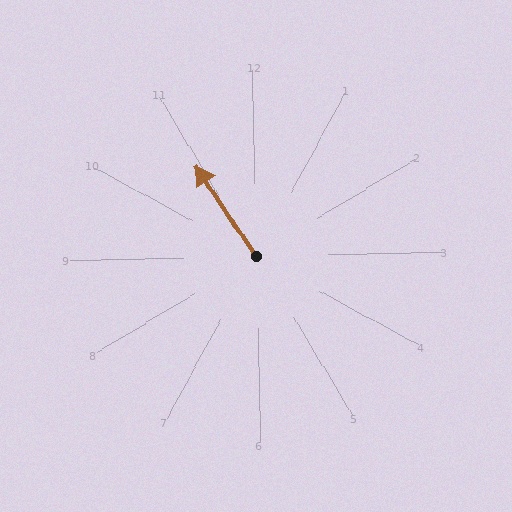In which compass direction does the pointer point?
Northwest.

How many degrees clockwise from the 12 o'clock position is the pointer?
Approximately 328 degrees.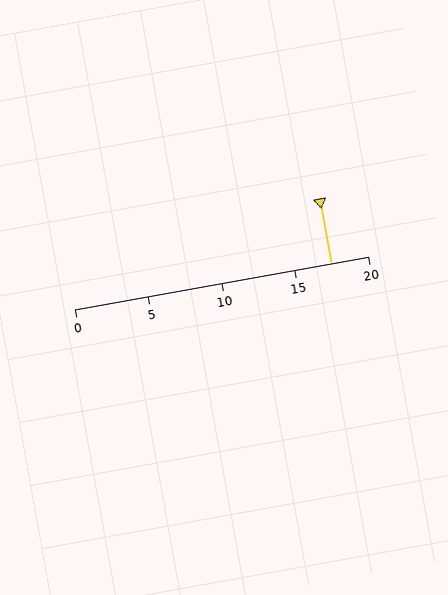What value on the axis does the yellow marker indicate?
The marker indicates approximately 17.5.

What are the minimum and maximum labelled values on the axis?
The axis runs from 0 to 20.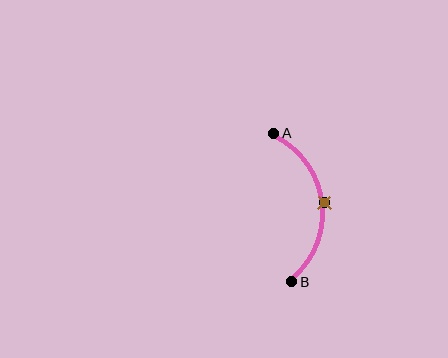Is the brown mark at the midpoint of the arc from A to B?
Yes. The brown mark lies on the arc at equal arc-length from both A and B — it is the arc midpoint.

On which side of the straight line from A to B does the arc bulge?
The arc bulges to the right of the straight line connecting A and B.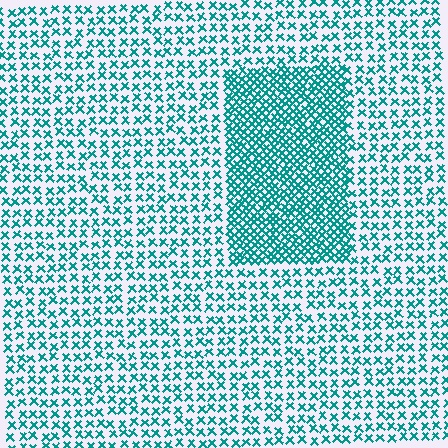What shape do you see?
I see a rectangle.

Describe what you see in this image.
The image contains small teal elements arranged at two different densities. A rectangle-shaped region is visible where the elements are more densely packed than the surrounding area.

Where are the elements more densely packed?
The elements are more densely packed inside the rectangle boundary.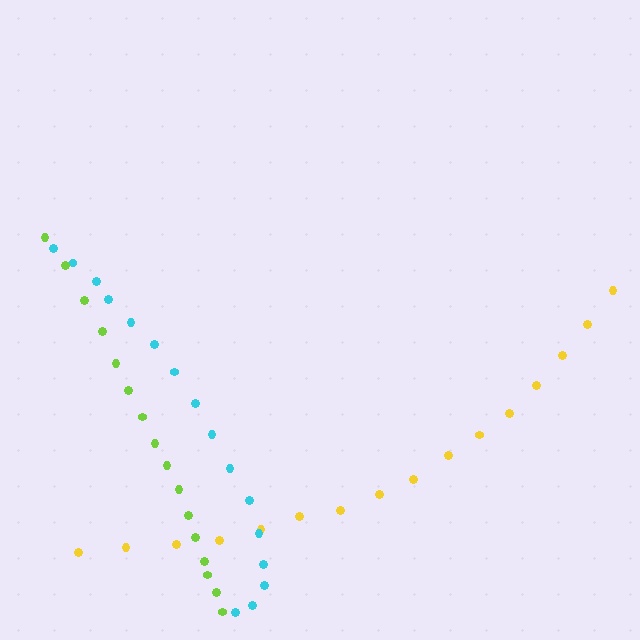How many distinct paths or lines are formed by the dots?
There are 3 distinct paths.